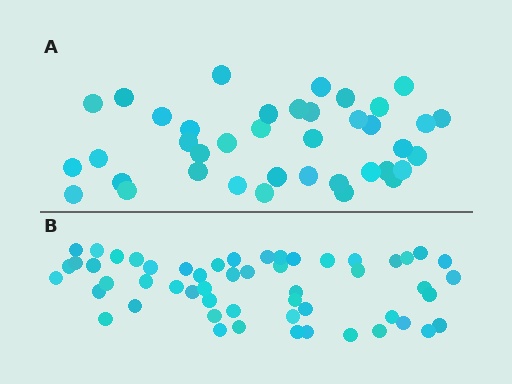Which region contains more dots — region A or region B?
Region B (the bottom region) has more dots.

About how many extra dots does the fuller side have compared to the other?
Region B has approximately 15 more dots than region A.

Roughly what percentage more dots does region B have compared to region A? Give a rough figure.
About 40% more.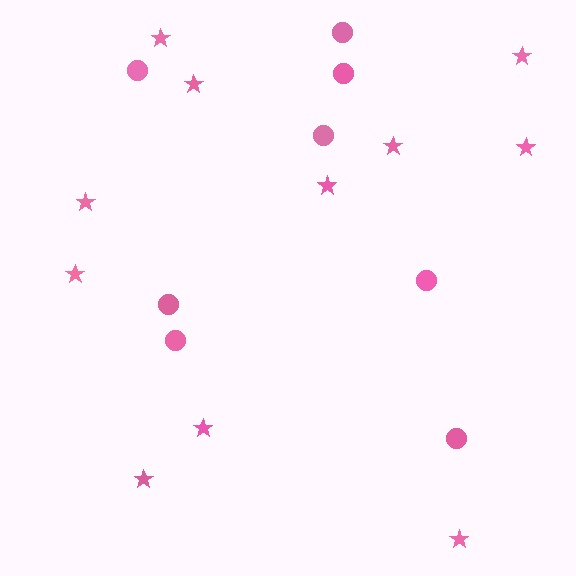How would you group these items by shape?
There are 2 groups: one group of stars (11) and one group of circles (8).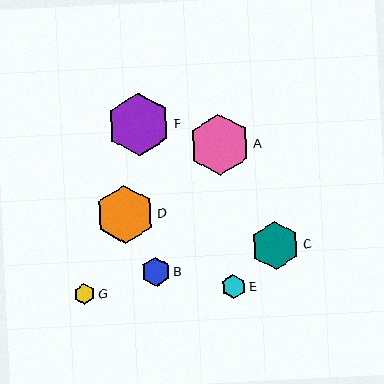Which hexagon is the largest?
Hexagon F is the largest with a size of approximately 63 pixels.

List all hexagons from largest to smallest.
From largest to smallest: F, A, D, C, B, E, G.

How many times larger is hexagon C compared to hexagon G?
Hexagon C is approximately 2.3 times the size of hexagon G.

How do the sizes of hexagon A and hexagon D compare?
Hexagon A and hexagon D are approximately the same size.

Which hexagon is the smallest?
Hexagon G is the smallest with a size of approximately 21 pixels.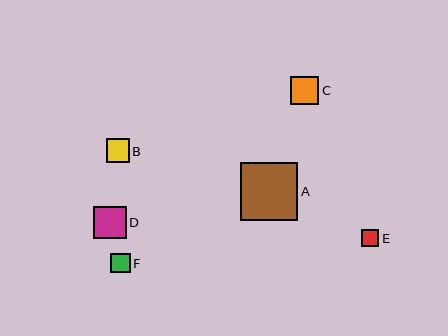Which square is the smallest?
Square E is the smallest with a size of approximately 17 pixels.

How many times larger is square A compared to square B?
Square A is approximately 2.5 times the size of square B.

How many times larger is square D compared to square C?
Square D is approximately 1.2 times the size of square C.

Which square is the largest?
Square A is the largest with a size of approximately 58 pixels.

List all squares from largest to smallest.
From largest to smallest: A, D, C, B, F, E.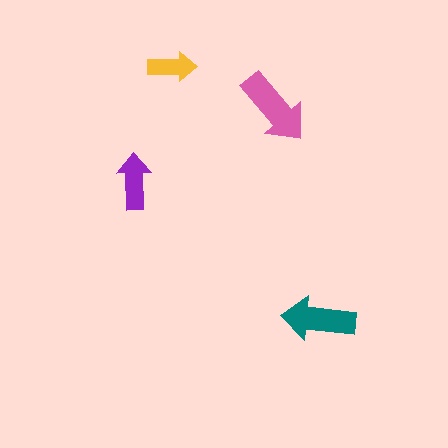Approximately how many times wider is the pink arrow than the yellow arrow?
About 1.5 times wider.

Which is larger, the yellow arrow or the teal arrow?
The teal one.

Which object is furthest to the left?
The purple arrow is leftmost.